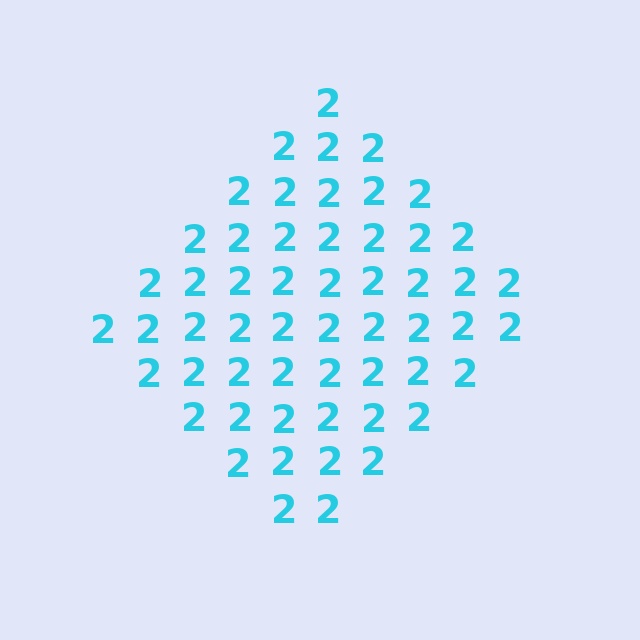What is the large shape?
The large shape is a diamond.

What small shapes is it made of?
It is made of small digit 2's.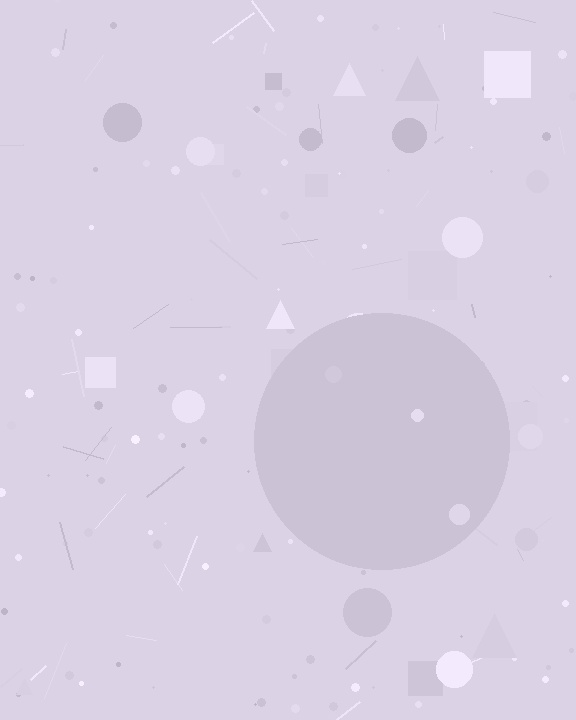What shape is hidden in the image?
A circle is hidden in the image.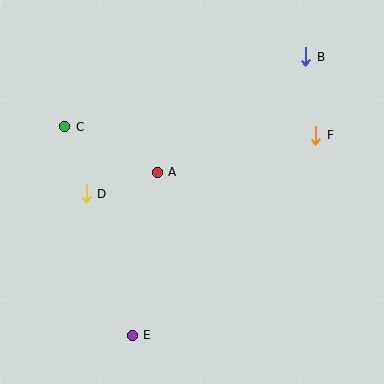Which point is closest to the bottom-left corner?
Point E is closest to the bottom-left corner.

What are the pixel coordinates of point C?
Point C is at (65, 127).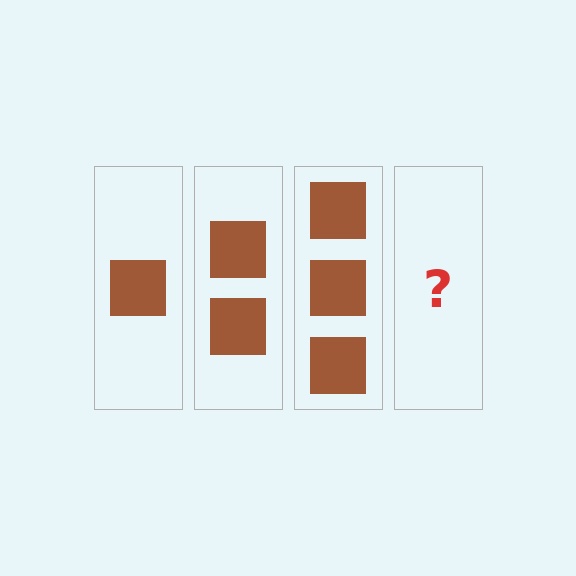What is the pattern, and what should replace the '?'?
The pattern is that each step adds one more square. The '?' should be 4 squares.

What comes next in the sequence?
The next element should be 4 squares.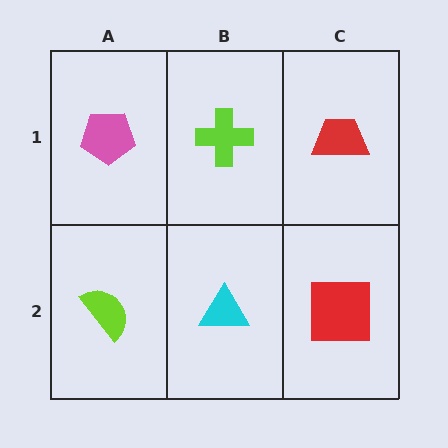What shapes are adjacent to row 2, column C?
A red trapezoid (row 1, column C), a cyan triangle (row 2, column B).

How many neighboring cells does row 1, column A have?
2.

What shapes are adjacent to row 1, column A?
A lime semicircle (row 2, column A), a lime cross (row 1, column B).